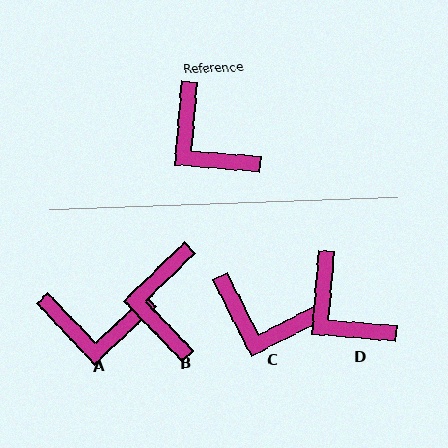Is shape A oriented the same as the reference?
No, it is off by about 48 degrees.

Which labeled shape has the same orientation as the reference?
D.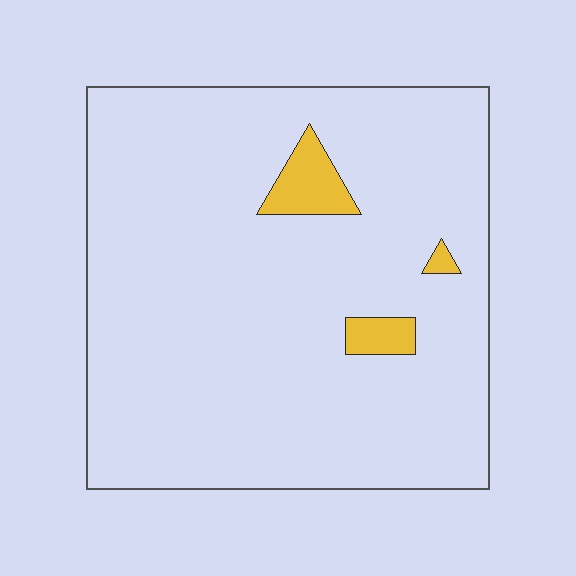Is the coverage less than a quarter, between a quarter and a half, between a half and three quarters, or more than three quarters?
Less than a quarter.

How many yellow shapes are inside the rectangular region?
3.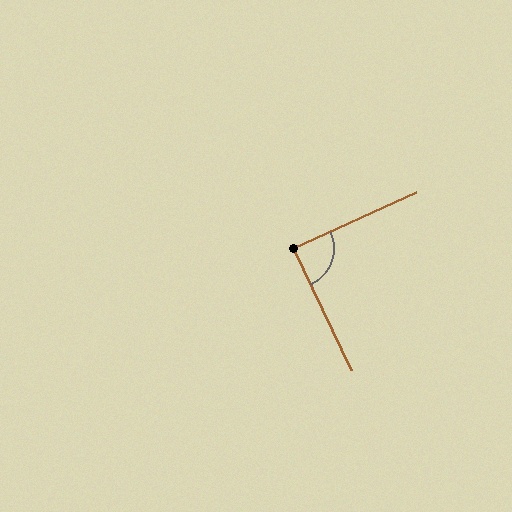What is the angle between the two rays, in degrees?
Approximately 89 degrees.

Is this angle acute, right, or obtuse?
It is approximately a right angle.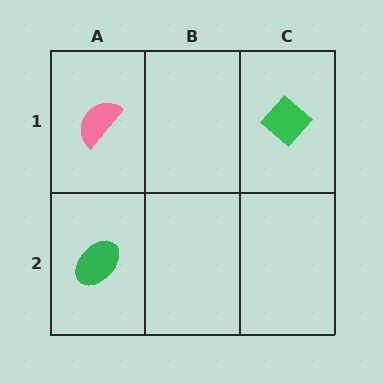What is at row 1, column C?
A green diamond.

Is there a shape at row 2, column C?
No, that cell is empty.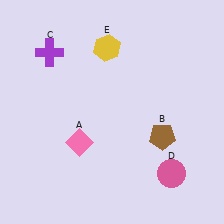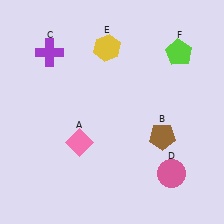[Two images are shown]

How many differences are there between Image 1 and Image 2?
There is 1 difference between the two images.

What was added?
A lime pentagon (F) was added in Image 2.